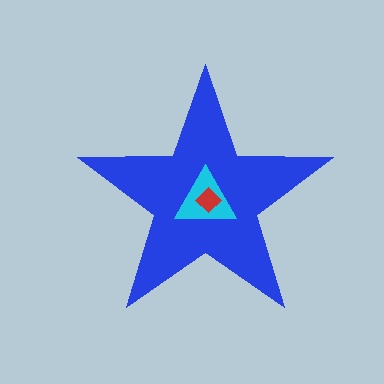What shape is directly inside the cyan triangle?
The red diamond.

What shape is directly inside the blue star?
The cyan triangle.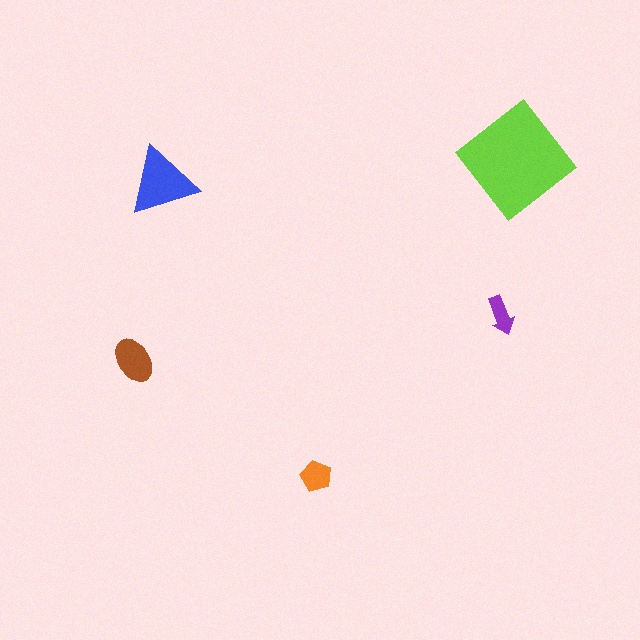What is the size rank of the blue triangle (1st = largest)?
2nd.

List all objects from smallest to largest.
The purple arrow, the orange pentagon, the brown ellipse, the blue triangle, the lime diamond.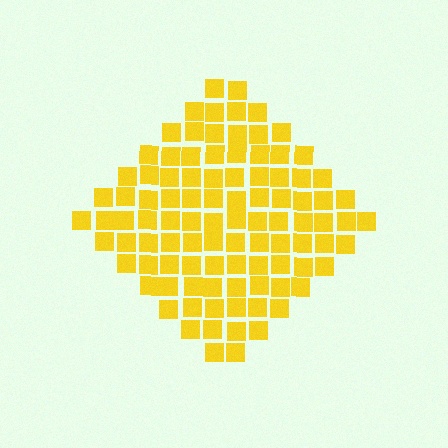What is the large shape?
The large shape is a diamond.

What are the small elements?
The small elements are squares.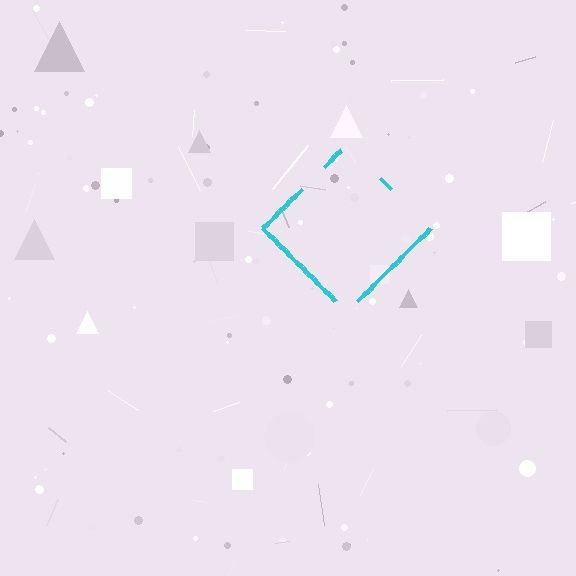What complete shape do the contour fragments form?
The contour fragments form a diamond.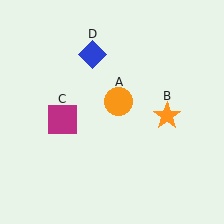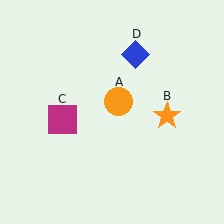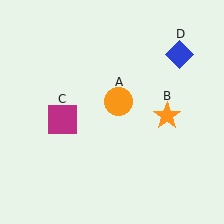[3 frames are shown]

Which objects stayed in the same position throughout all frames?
Orange circle (object A) and orange star (object B) and magenta square (object C) remained stationary.